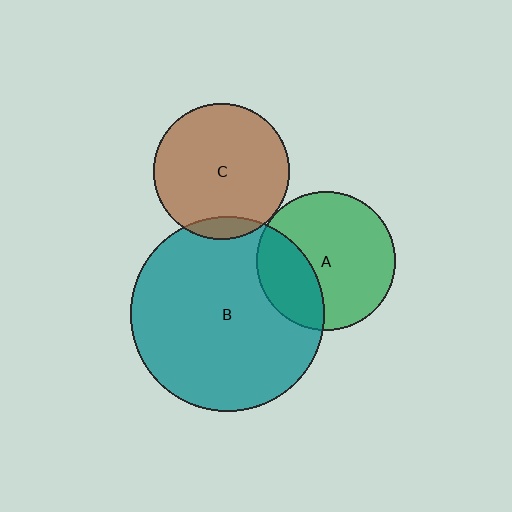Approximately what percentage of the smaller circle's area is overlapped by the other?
Approximately 10%.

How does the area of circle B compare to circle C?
Approximately 2.0 times.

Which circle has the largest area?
Circle B (teal).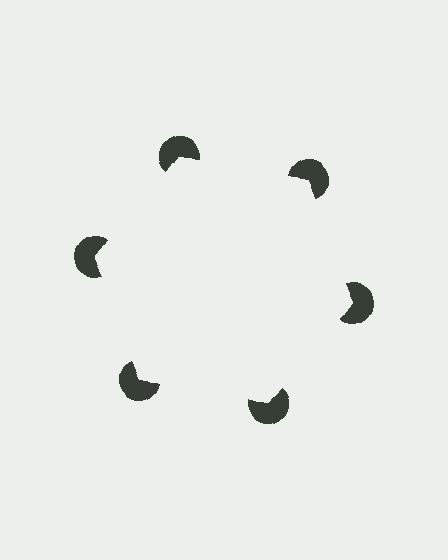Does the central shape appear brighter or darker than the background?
It typically appears slightly brighter than the background, even though no actual brightness change is drawn.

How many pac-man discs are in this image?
There are 6 — one at each vertex of the illusory hexagon.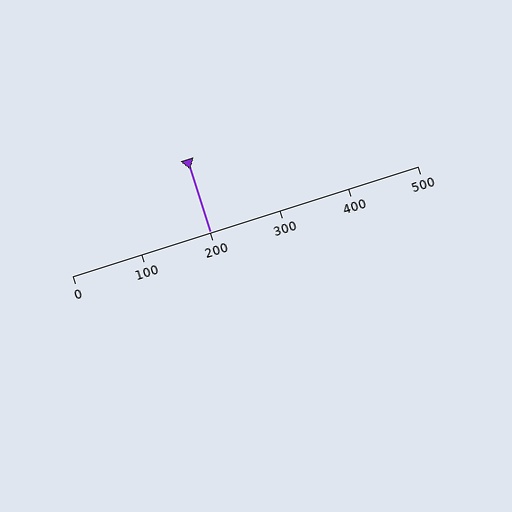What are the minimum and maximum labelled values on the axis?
The axis runs from 0 to 500.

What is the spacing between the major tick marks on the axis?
The major ticks are spaced 100 apart.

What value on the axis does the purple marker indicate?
The marker indicates approximately 200.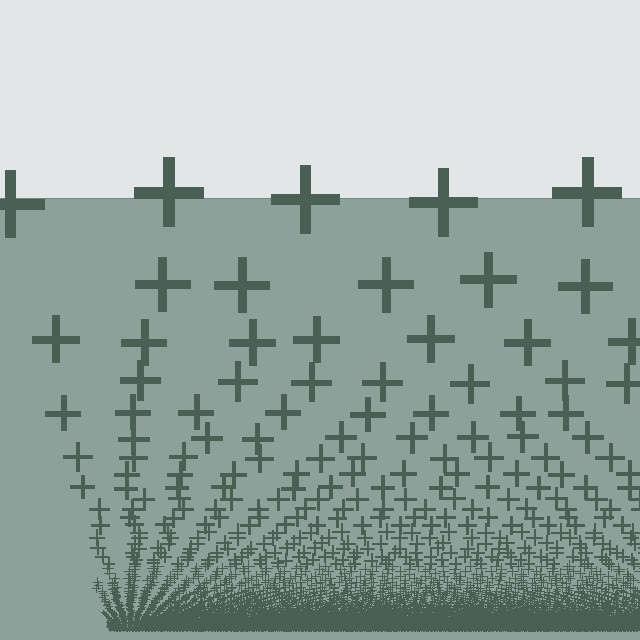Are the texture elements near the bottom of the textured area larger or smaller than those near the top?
Smaller. The gradient is inverted — elements near the bottom are smaller and denser.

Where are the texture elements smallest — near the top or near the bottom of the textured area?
Near the bottom.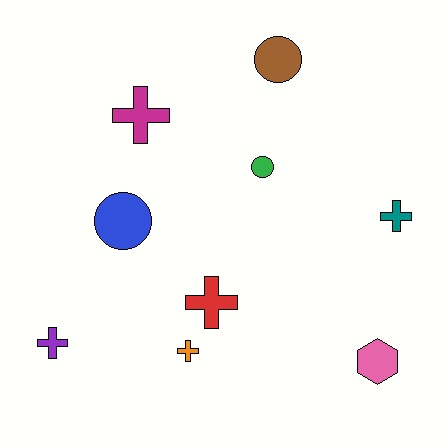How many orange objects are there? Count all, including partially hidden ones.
There is 1 orange object.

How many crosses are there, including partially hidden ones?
There are 5 crosses.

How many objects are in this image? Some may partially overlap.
There are 9 objects.